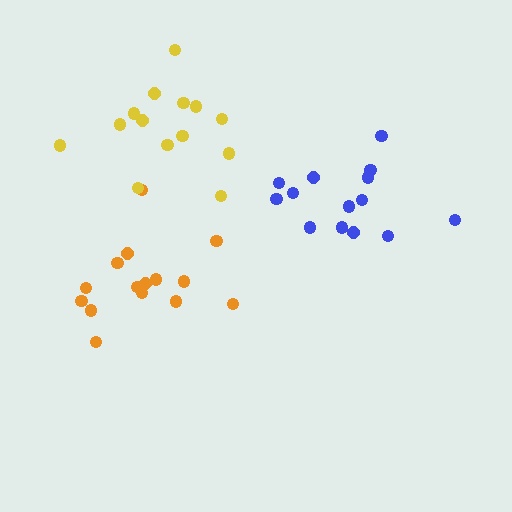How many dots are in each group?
Group 1: 15 dots, Group 2: 14 dots, Group 3: 14 dots (43 total).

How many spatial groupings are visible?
There are 3 spatial groupings.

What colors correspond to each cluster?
The clusters are colored: orange, yellow, blue.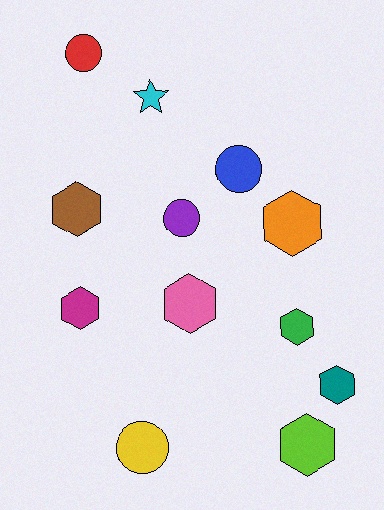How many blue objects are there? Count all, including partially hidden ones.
There is 1 blue object.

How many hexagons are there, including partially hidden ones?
There are 7 hexagons.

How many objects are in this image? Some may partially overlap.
There are 12 objects.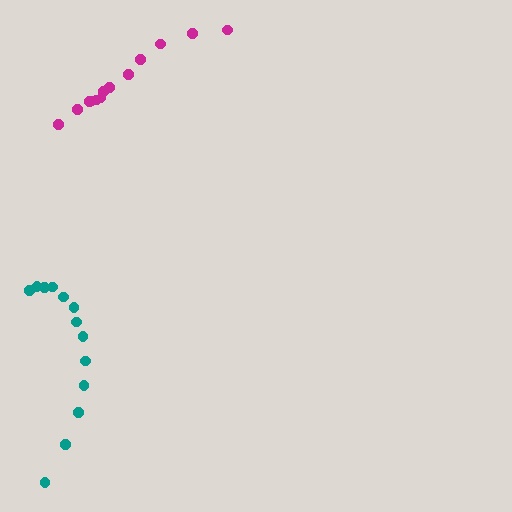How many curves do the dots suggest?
There are 2 distinct paths.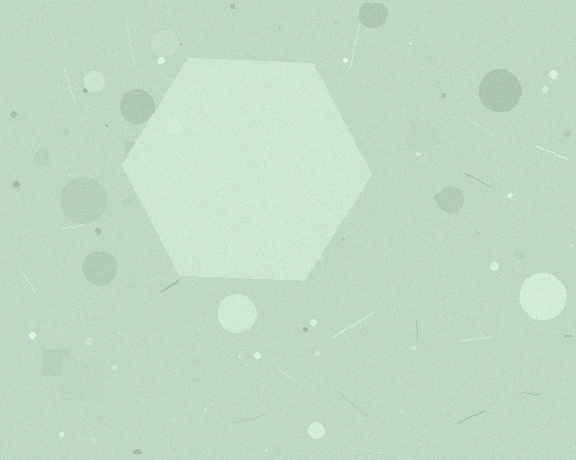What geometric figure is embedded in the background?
A hexagon is embedded in the background.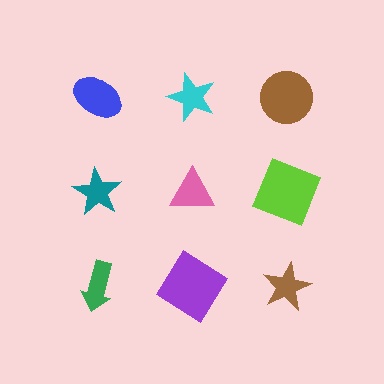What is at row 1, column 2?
A cyan star.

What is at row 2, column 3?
A lime square.